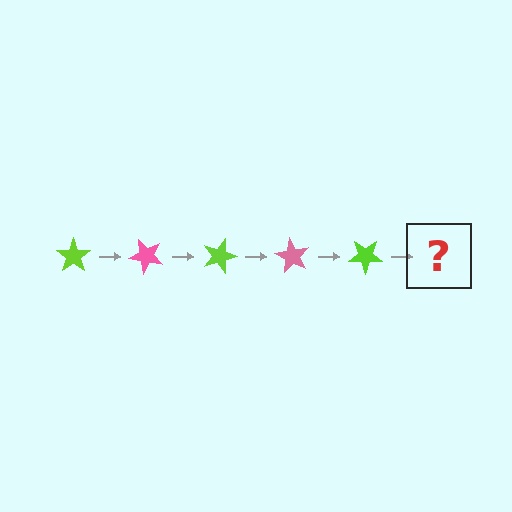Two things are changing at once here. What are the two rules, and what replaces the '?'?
The two rules are that it rotates 45 degrees each step and the color cycles through lime and pink. The '?' should be a pink star, rotated 225 degrees from the start.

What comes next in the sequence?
The next element should be a pink star, rotated 225 degrees from the start.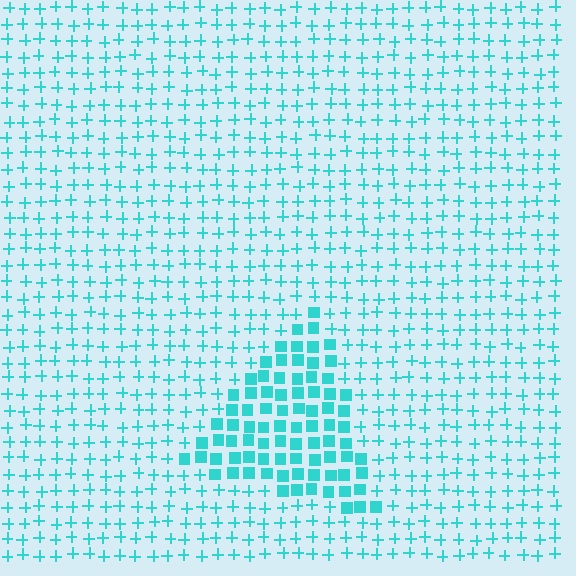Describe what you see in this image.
The image is filled with small cyan elements arranged in a uniform grid. A triangle-shaped region contains squares, while the surrounding area contains plus signs. The boundary is defined purely by the change in element shape.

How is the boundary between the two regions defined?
The boundary is defined by a change in element shape: squares inside vs. plus signs outside. All elements share the same color and spacing.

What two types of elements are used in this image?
The image uses squares inside the triangle region and plus signs outside it.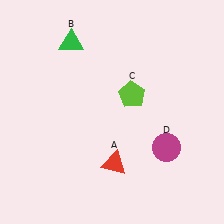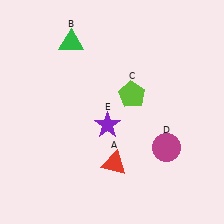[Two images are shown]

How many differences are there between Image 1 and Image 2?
There is 1 difference between the two images.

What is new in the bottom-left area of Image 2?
A purple star (E) was added in the bottom-left area of Image 2.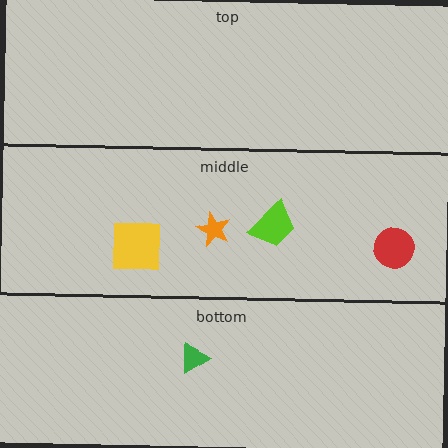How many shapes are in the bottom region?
1.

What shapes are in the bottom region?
The green triangle.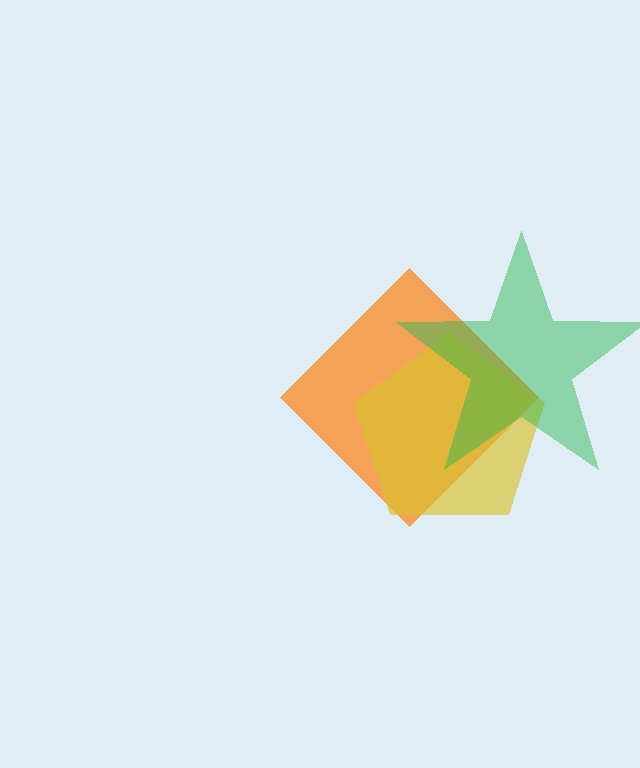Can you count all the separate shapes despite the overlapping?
Yes, there are 3 separate shapes.